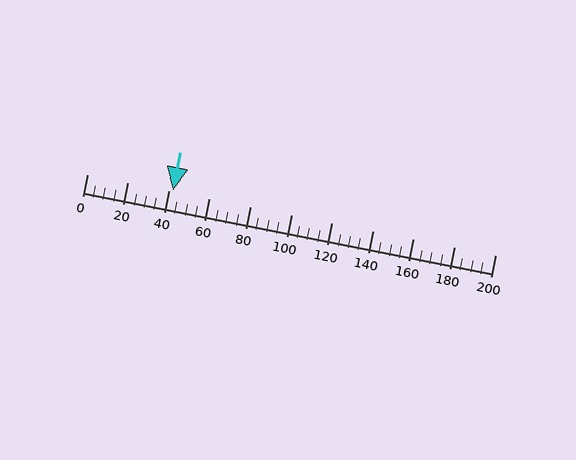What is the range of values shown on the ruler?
The ruler shows values from 0 to 200.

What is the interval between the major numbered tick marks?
The major tick marks are spaced 20 units apart.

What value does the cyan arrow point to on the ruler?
The cyan arrow points to approximately 42.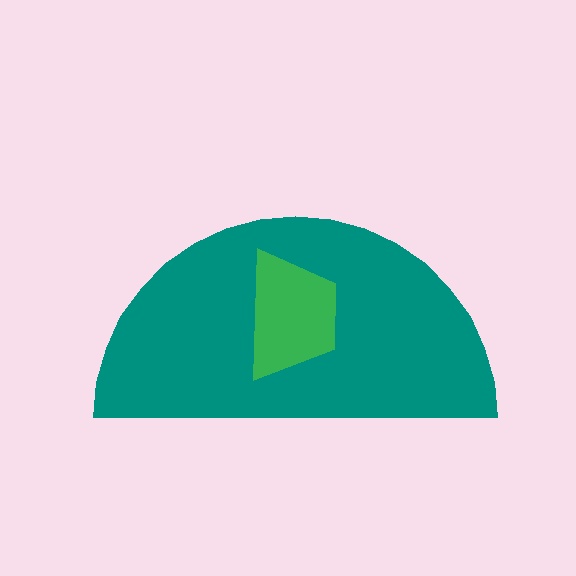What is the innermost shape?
The green trapezoid.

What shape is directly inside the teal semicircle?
The green trapezoid.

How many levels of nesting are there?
2.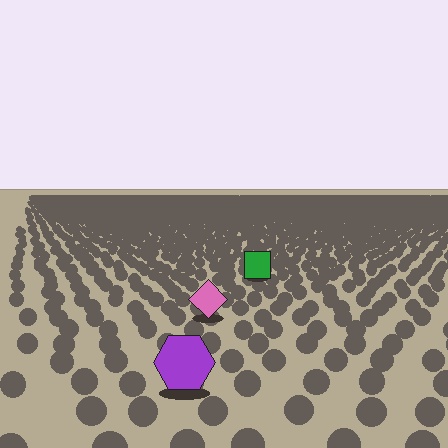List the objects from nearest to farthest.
From nearest to farthest: the purple hexagon, the pink diamond, the green square.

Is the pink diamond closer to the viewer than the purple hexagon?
No. The purple hexagon is closer — you can tell from the texture gradient: the ground texture is coarser near it.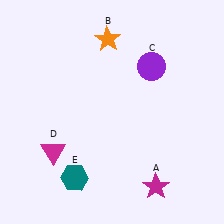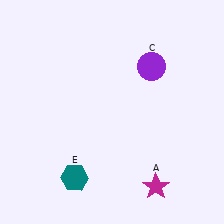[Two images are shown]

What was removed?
The magenta triangle (D), the orange star (B) were removed in Image 2.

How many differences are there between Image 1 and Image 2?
There are 2 differences between the two images.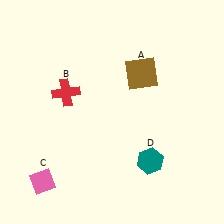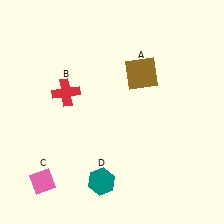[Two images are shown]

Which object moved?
The teal hexagon (D) moved left.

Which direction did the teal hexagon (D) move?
The teal hexagon (D) moved left.